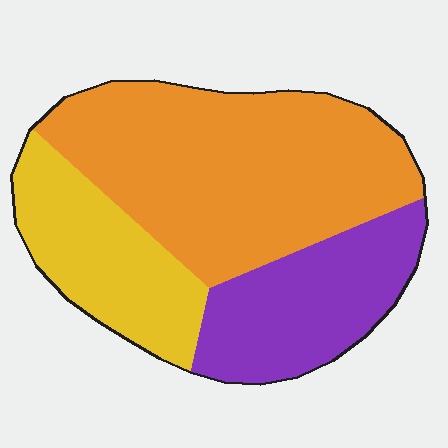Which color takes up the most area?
Orange, at roughly 50%.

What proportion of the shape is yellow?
Yellow takes up about one quarter (1/4) of the shape.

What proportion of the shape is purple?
Purple takes up about one quarter (1/4) of the shape.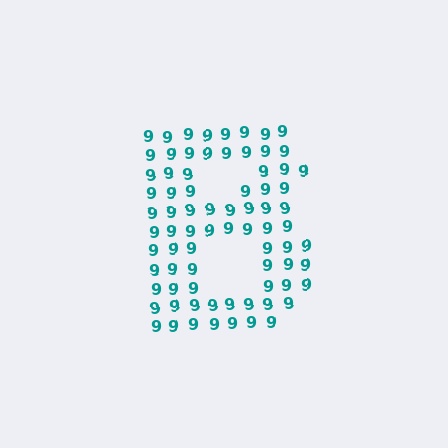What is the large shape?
The large shape is the letter B.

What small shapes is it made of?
It is made of small digit 9's.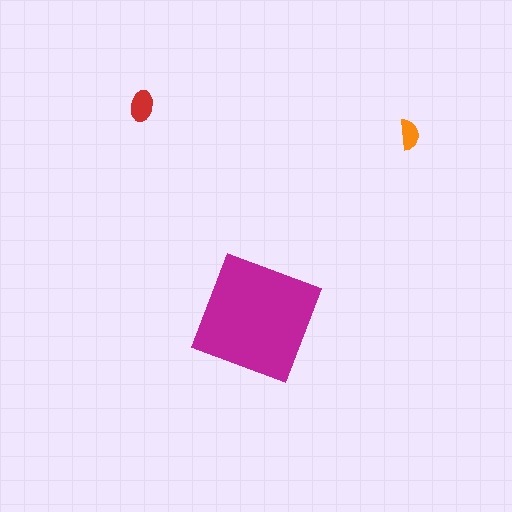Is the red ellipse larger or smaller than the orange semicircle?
Larger.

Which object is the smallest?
The orange semicircle.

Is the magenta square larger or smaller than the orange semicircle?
Larger.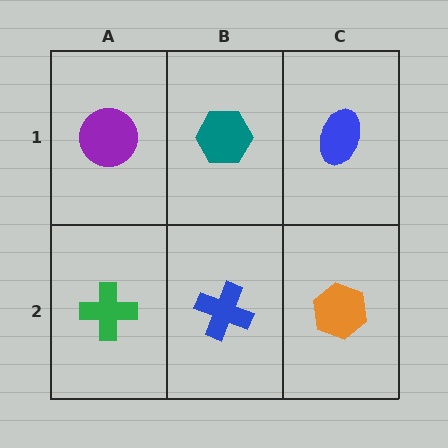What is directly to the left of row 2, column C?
A blue cross.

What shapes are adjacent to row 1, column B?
A blue cross (row 2, column B), a purple circle (row 1, column A), a blue ellipse (row 1, column C).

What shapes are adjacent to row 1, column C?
An orange hexagon (row 2, column C), a teal hexagon (row 1, column B).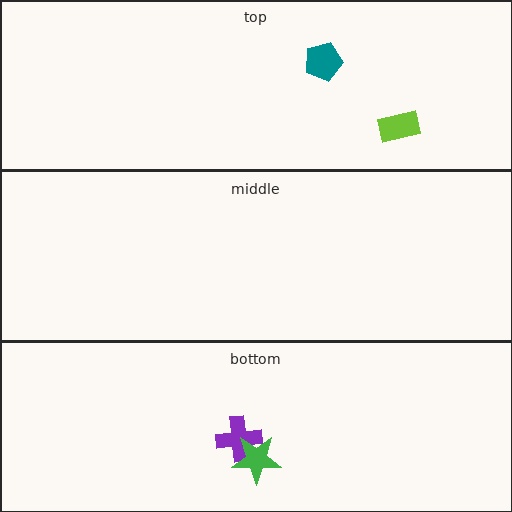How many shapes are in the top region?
2.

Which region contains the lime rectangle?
The top region.